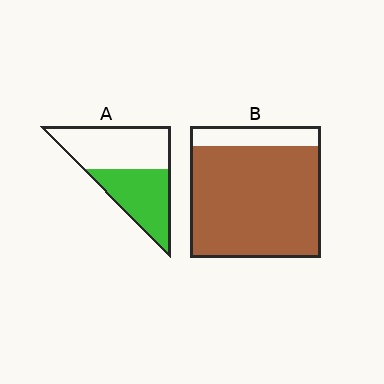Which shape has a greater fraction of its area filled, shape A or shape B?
Shape B.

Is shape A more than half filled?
No.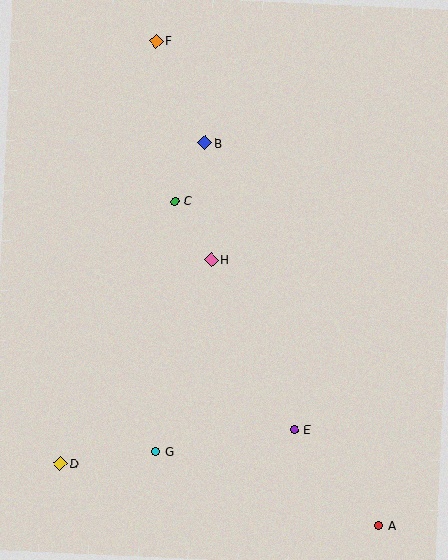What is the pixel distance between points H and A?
The distance between H and A is 314 pixels.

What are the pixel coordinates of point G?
Point G is at (156, 451).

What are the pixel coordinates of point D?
Point D is at (60, 463).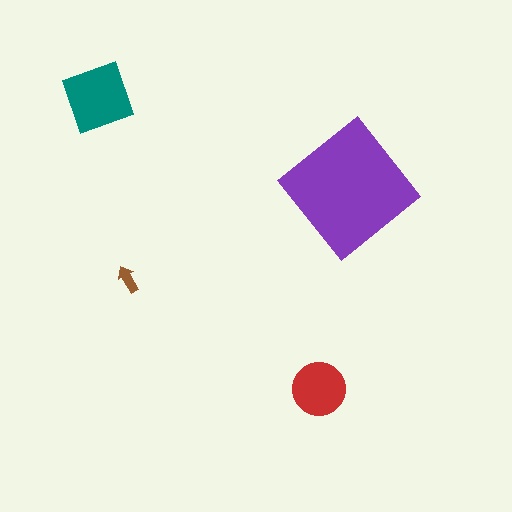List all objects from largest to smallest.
The purple diamond, the teal diamond, the red circle, the brown arrow.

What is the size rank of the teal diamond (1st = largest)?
2nd.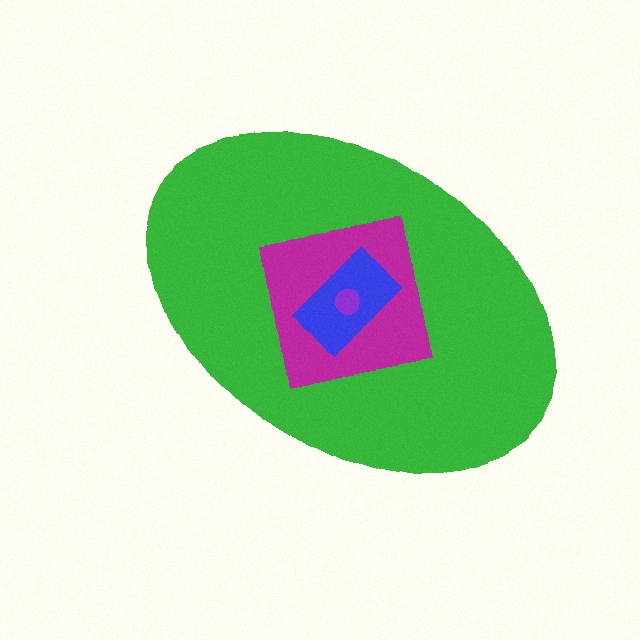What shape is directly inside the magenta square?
The blue rectangle.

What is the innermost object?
The purple circle.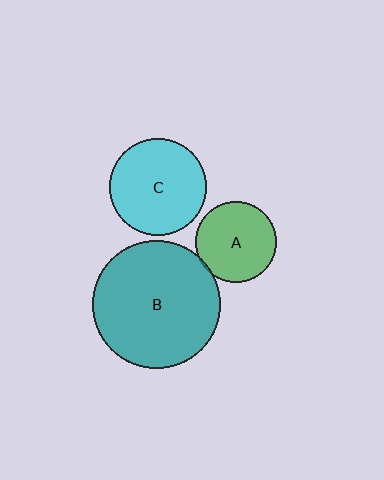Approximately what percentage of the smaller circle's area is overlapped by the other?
Approximately 5%.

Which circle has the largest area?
Circle B (teal).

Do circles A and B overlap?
Yes.